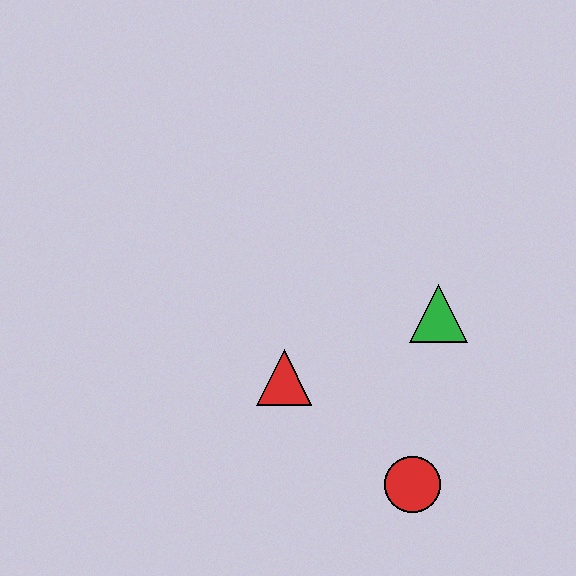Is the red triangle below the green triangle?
Yes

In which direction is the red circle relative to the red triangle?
The red circle is to the right of the red triangle.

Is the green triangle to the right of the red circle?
Yes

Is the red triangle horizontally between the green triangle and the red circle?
No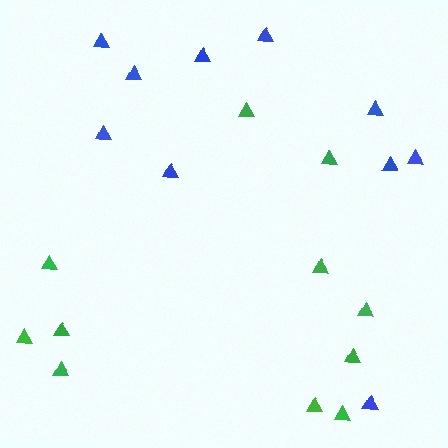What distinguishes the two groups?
There are 2 groups: one group of green triangles (11) and one group of blue triangles (10).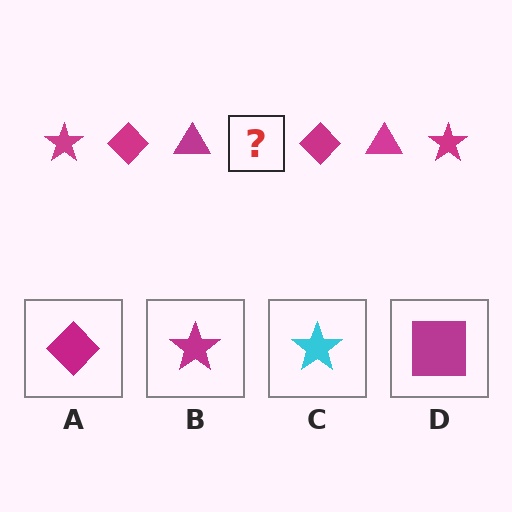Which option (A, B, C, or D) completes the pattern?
B.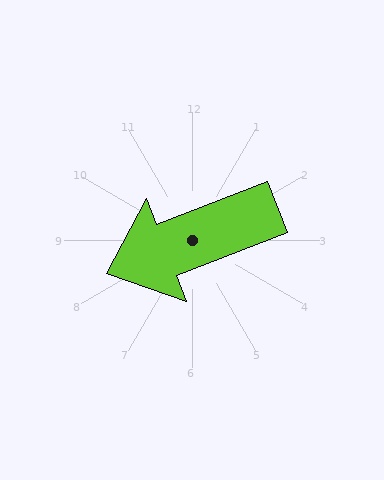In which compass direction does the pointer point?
West.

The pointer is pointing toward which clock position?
Roughly 8 o'clock.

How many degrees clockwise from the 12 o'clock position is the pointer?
Approximately 249 degrees.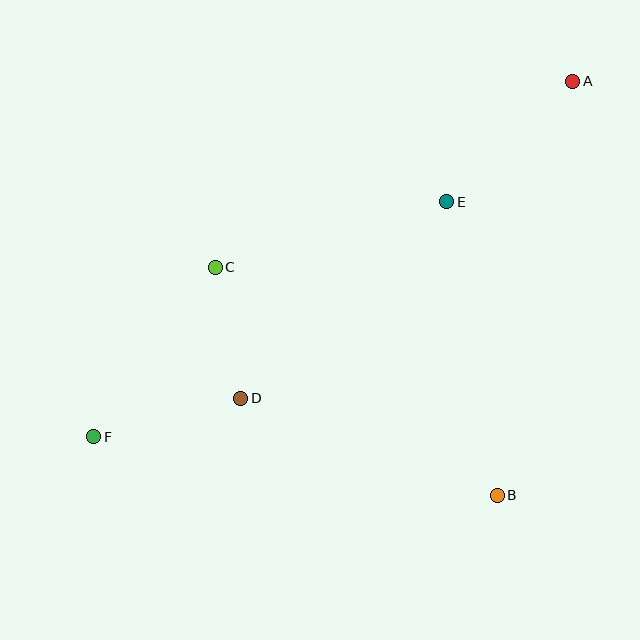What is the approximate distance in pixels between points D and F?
The distance between D and F is approximately 152 pixels.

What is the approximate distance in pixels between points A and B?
The distance between A and B is approximately 421 pixels.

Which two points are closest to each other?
Points C and D are closest to each other.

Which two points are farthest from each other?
Points A and F are farthest from each other.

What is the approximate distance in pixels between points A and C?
The distance between A and C is approximately 403 pixels.